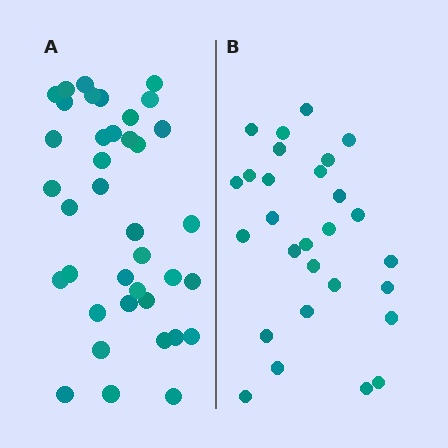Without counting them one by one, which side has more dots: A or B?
Region A (the left region) has more dots.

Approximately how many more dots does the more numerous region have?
Region A has roughly 10 or so more dots than region B.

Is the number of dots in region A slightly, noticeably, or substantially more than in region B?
Region A has noticeably more, but not dramatically so. The ratio is roughly 1.4 to 1.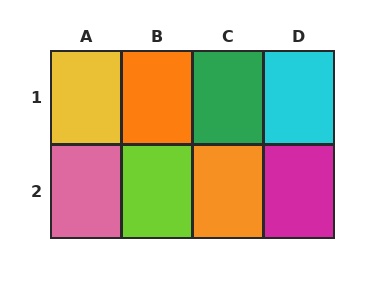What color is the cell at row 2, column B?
Lime.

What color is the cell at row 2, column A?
Pink.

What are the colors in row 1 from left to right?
Yellow, orange, green, cyan.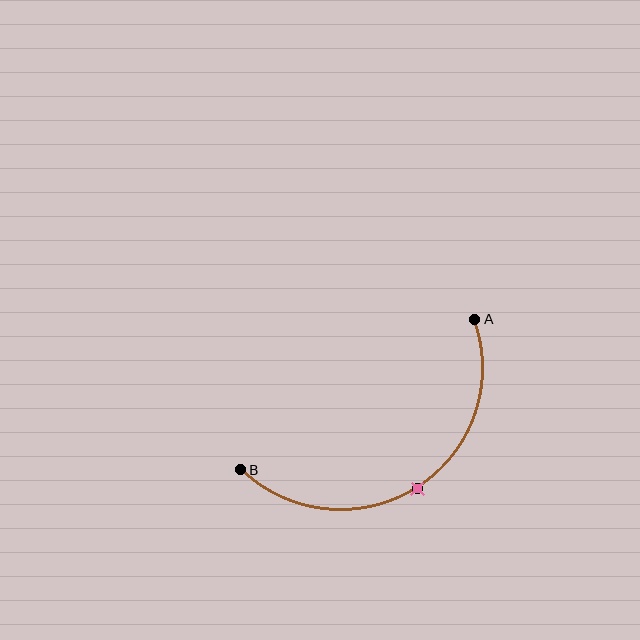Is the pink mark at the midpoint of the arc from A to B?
Yes. The pink mark lies on the arc at equal arc-length from both A and B — it is the arc midpoint.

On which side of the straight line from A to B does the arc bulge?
The arc bulges below the straight line connecting A and B.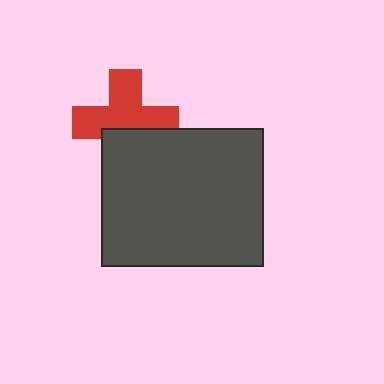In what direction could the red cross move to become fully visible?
The red cross could move up. That would shift it out from behind the dark gray rectangle entirely.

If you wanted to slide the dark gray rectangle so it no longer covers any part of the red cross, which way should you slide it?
Slide it down — that is the most direct way to separate the two shapes.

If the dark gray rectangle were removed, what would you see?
You would see the complete red cross.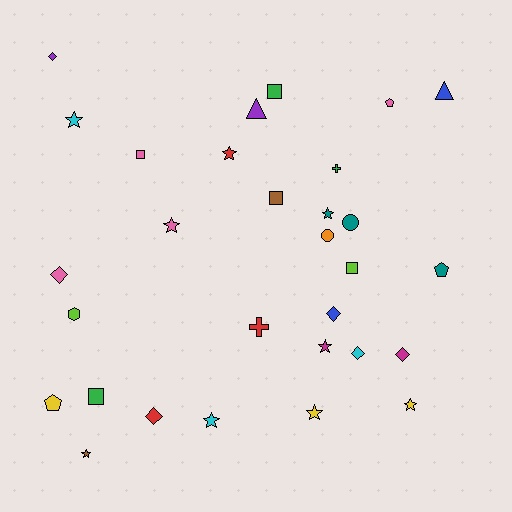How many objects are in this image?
There are 30 objects.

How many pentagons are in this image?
There are 3 pentagons.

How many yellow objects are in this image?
There are 3 yellow objects.